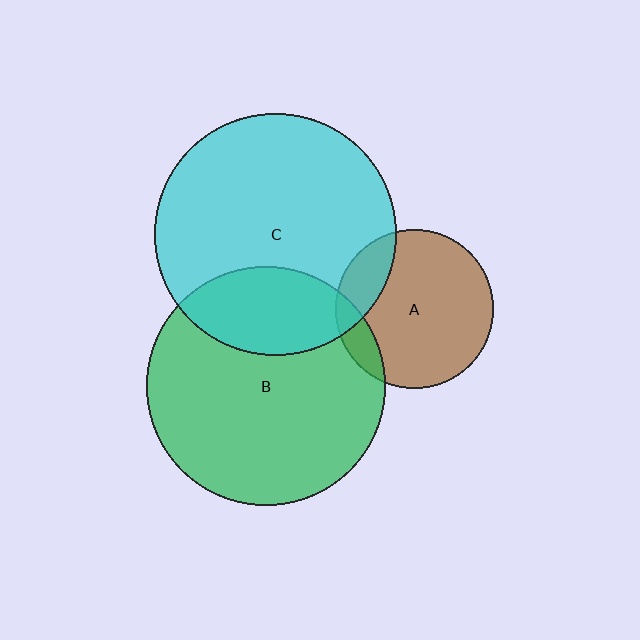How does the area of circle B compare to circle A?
Approximately 2.3 times.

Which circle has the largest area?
Circle C (cyan).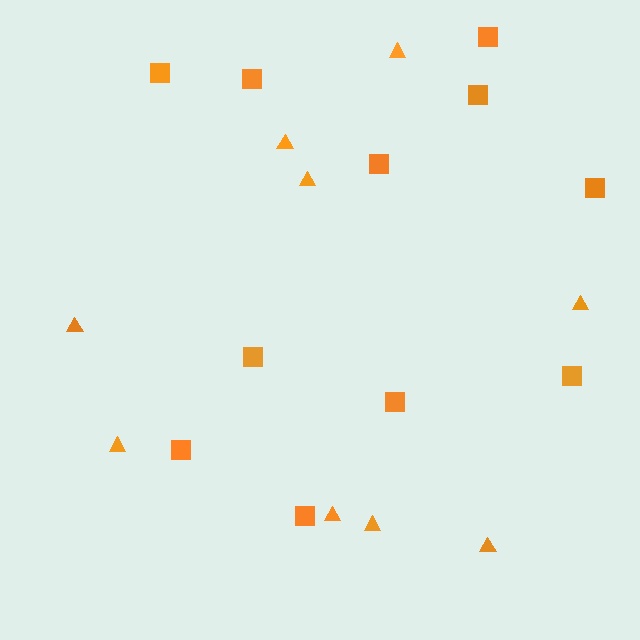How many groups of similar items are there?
There are 2 groups: one group of squares (11) and one group of triangles (9).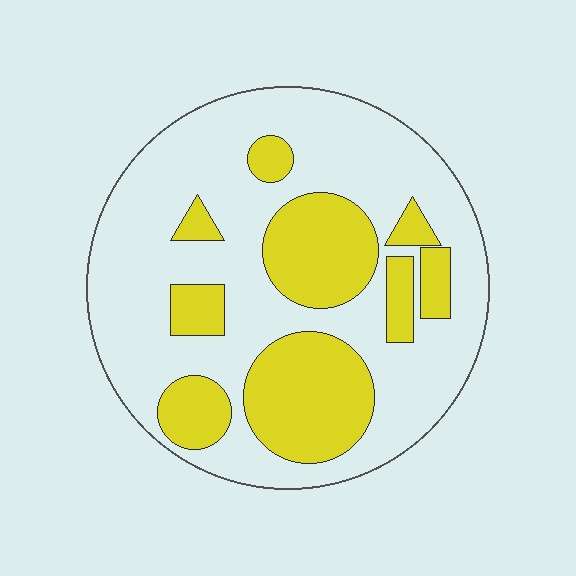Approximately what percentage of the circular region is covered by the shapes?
Approximately 30%.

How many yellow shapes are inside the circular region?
9.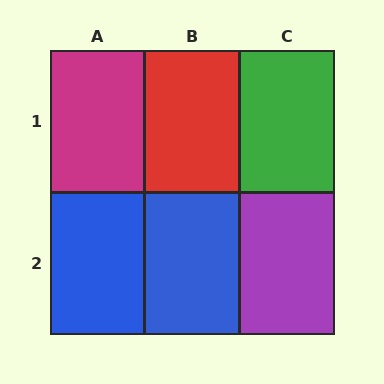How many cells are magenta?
1 cell is magenta.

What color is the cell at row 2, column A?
Blue.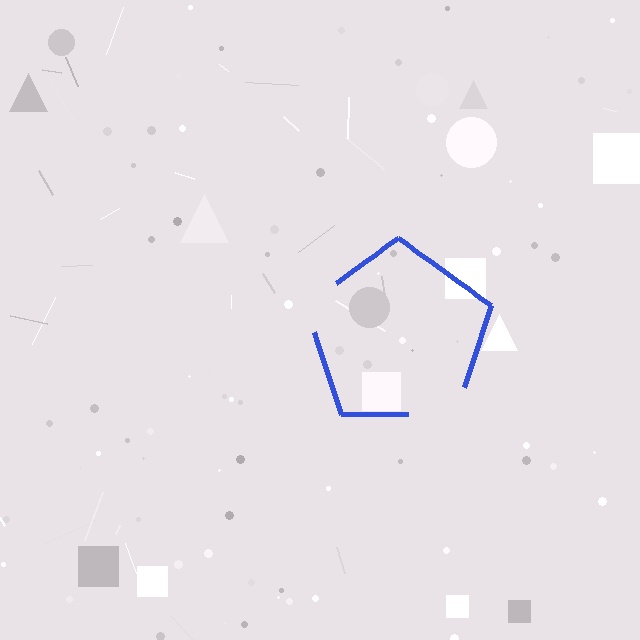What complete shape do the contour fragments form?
The contour fragments form a pentagon.